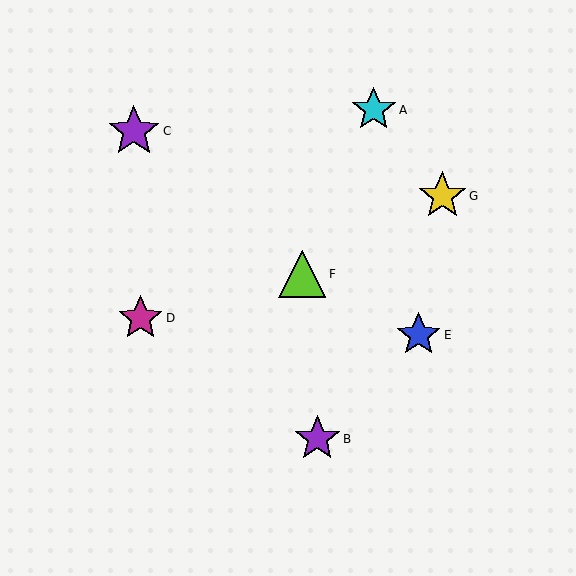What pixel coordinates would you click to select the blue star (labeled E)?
Click at (419, 335) to select the blue star E.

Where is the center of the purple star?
The center of the purple star is at (134, 131).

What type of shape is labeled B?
Shape B is a purple star.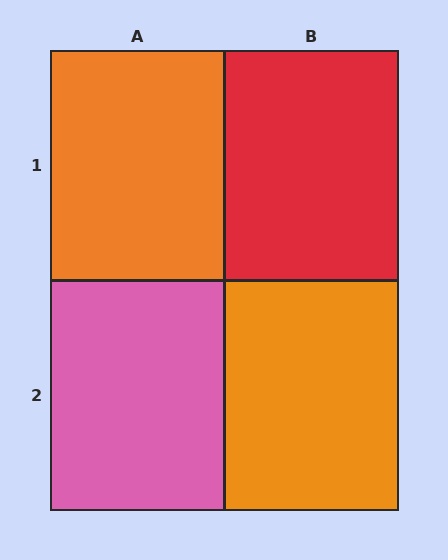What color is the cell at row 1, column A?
Orange.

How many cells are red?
1 cell is red.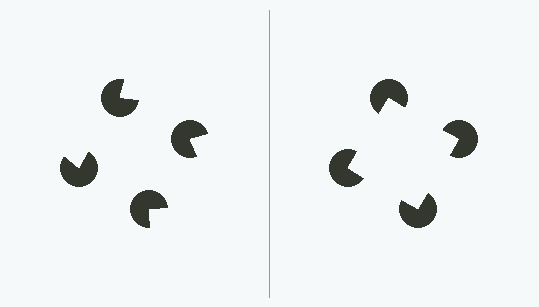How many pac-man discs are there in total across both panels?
8 — 4 on each side.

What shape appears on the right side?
An illusory square.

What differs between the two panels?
The pac-man discs are positioned identically on both sides; only the wedge orientations differ. On the right they align to a square; on the left they are misaligned.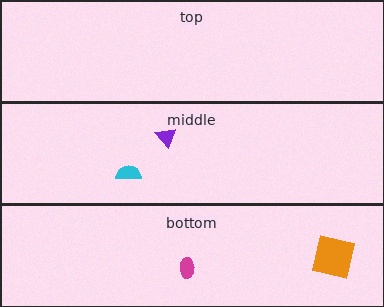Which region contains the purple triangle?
The middle region.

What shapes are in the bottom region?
The magenta ellipse, the orange square.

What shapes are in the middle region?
The cyan semicircle, the purple triangle.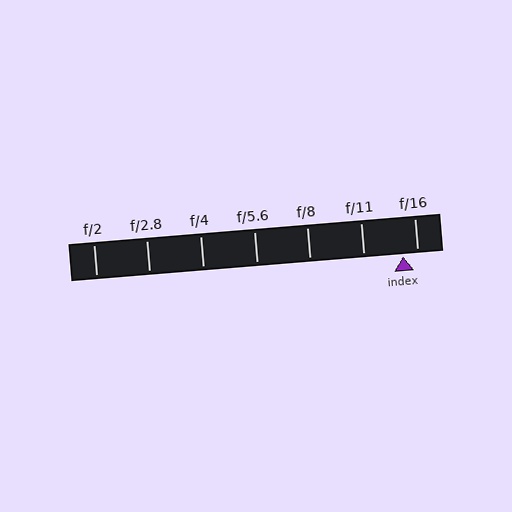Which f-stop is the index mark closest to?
The index mark is closest to f/16.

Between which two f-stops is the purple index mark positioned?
The index mark is between f/11 and f/16.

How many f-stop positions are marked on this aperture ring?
There are 7 f-stop positions marked.